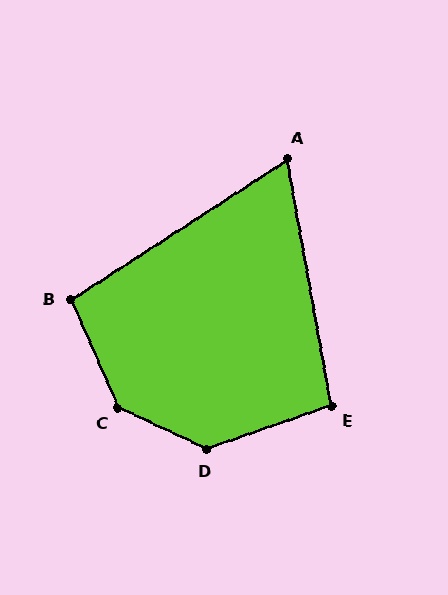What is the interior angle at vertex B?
Approximately 99 degrees (obtuse).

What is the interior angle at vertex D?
Approximately 136 degrees (obtuse).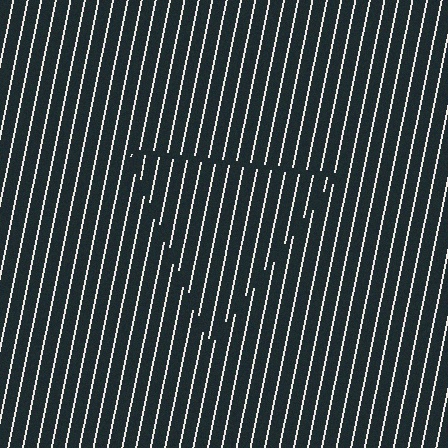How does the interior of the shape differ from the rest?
The interior of the shape contains the same grating, shifted by half a period — the contour is defined by the phase discontinuity where line-ends from the inner and outer gratings abut.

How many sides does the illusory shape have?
3 sides — the line-ends trace a triangle.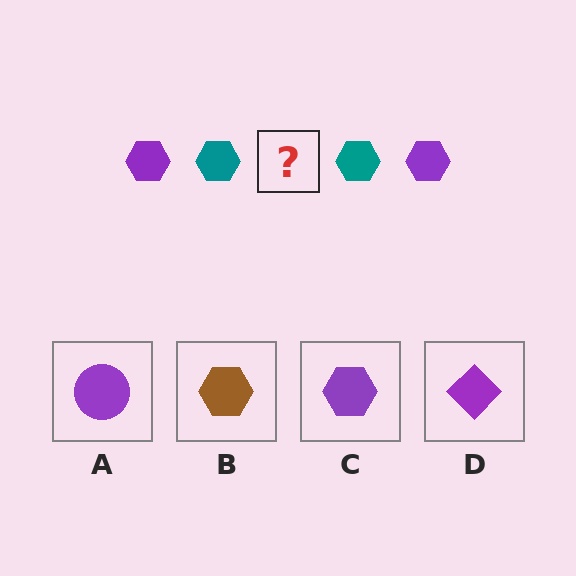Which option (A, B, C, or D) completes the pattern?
C.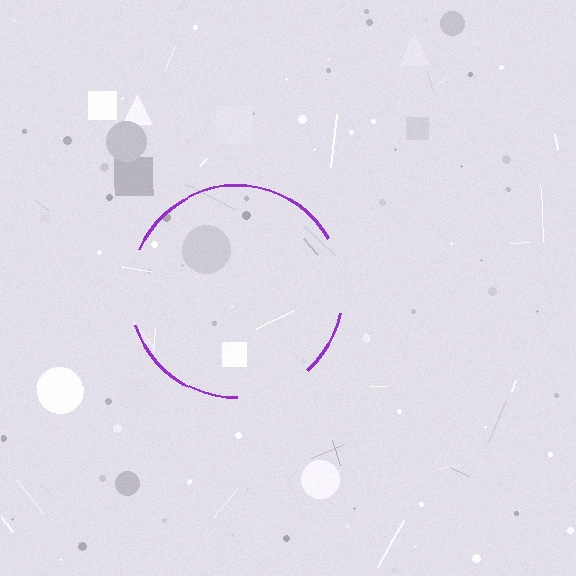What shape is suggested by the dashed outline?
The dashed outline suggests a circle.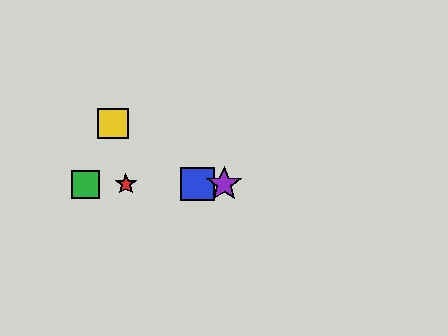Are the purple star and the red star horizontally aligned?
Yes, both are at y≈184.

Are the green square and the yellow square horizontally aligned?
No, the green square is at y≈184 and the yellow square is at y≈124.